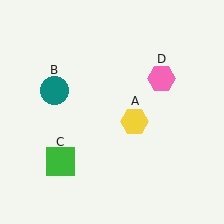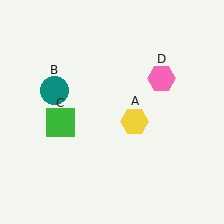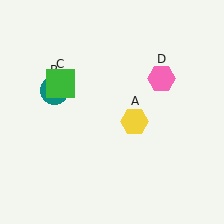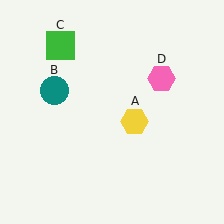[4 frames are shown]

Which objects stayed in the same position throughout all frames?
Yellow hexagon (object A) and teal circle (object B) and pink hexagon (object D) remained stationary.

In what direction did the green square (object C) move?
The green square (object C) moved up.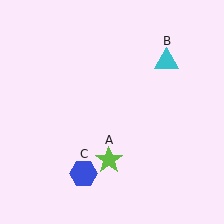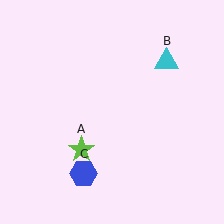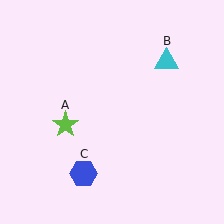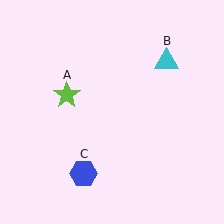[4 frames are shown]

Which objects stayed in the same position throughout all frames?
Cyan triangle (object B) and blue hexagon (object C) remained stationary.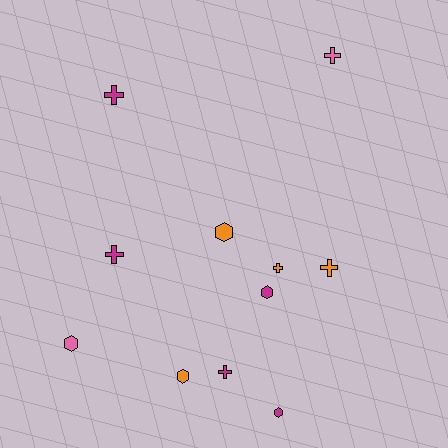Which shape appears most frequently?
Cross, with 6 objects.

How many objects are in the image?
There are 11 objects.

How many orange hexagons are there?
There are 2 orange hexagons.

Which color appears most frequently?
Magenta, with 5 objects.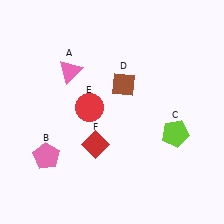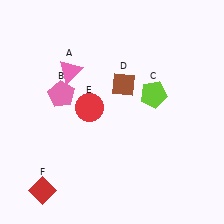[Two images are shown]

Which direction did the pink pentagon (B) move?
The pink pentagon (B) moved up.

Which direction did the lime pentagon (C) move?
The lime pentagon (C) moved up.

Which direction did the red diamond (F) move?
The red diamond (F) moved left.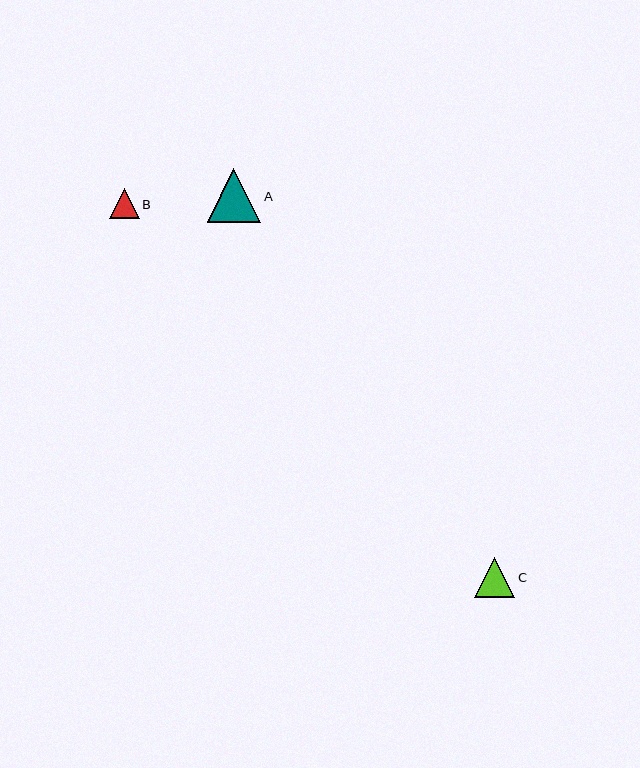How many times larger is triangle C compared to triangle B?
Triangle C is approximately 1.3 times the size of triangle B.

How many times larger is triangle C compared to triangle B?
Triangle C is approximately 1.3 times the size of triangle B.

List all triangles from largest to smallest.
From largest to smallest: A, C, B.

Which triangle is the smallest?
Triangle B is the smallest with a size of approximately 30 pixels.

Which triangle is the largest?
Triangle A is the largest with a size of approximately 54 pixels.